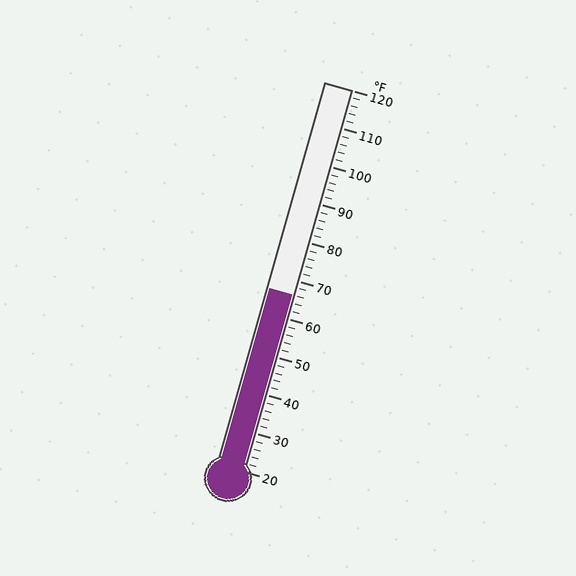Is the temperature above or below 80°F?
The temperature is below 80°F.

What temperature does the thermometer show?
The thermometer shows approximately 66°F.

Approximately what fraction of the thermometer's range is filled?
The thermometer is filled to approximately 45% of its range.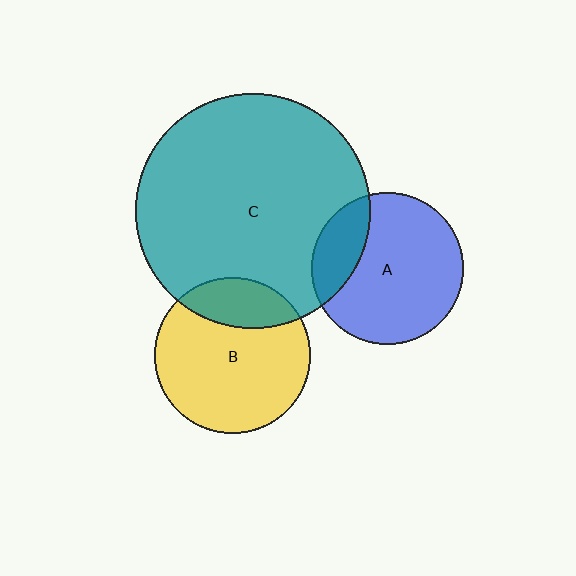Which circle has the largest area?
Circle C (teal).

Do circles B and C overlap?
Yes.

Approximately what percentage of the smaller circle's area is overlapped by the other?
Approximately 25%.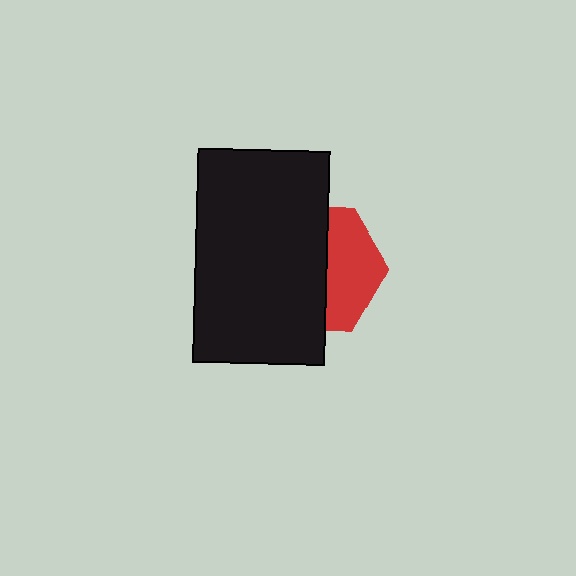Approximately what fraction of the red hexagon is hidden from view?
Roughly 59% of the red hexagon is hidden behind the black rectangle.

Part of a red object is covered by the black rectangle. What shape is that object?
It is a hexagon.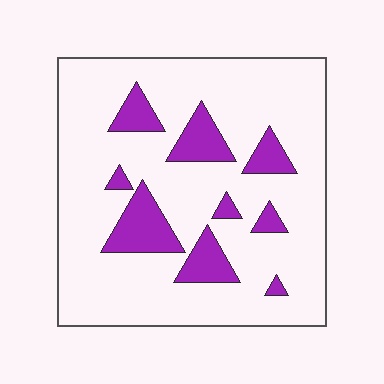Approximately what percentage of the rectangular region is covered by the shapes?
Approximately 15%.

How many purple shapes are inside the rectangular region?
9.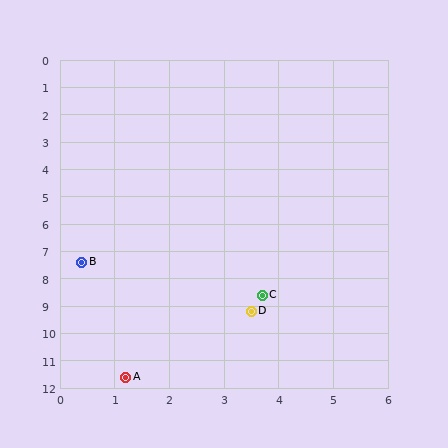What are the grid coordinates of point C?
Point C is at approximately (3.7, 8.6).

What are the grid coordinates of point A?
Point A is at approximately (1.2, 11.6).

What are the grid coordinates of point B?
Point B is at approximately (0.4, 7.4).